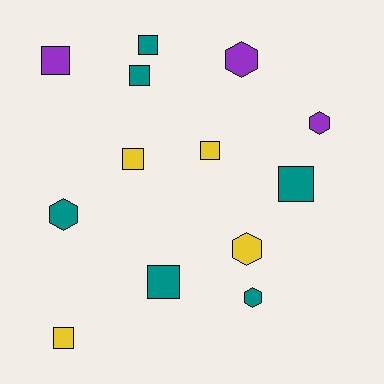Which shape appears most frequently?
Square, with 8 objects.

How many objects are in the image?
There are 13 objects.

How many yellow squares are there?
There are 3 yellow squares.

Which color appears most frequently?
Teal, with 6 objects.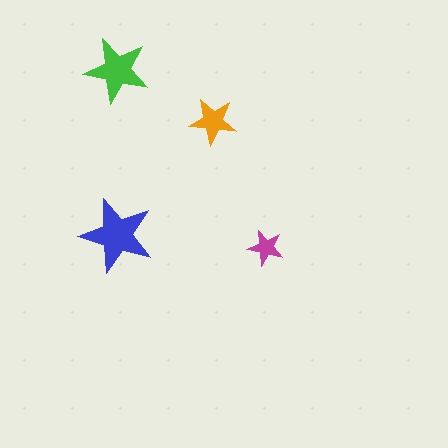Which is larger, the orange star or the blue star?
The blue one.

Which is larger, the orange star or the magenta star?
The orange one.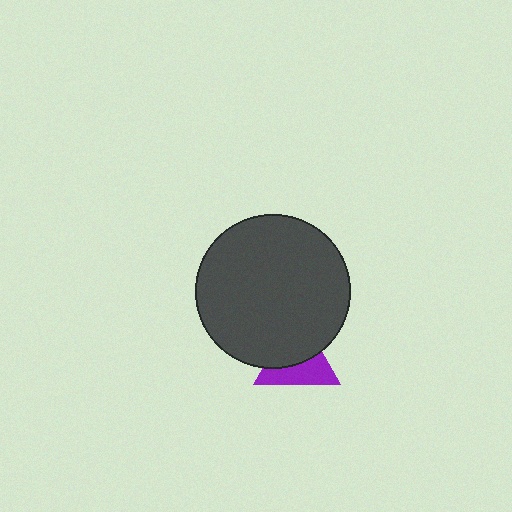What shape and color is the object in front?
The object in front is a dark gray circle.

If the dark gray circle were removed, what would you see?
You would see the complete purple triangle.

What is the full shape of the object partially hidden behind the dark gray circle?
The partially hidden object is a purple triangle.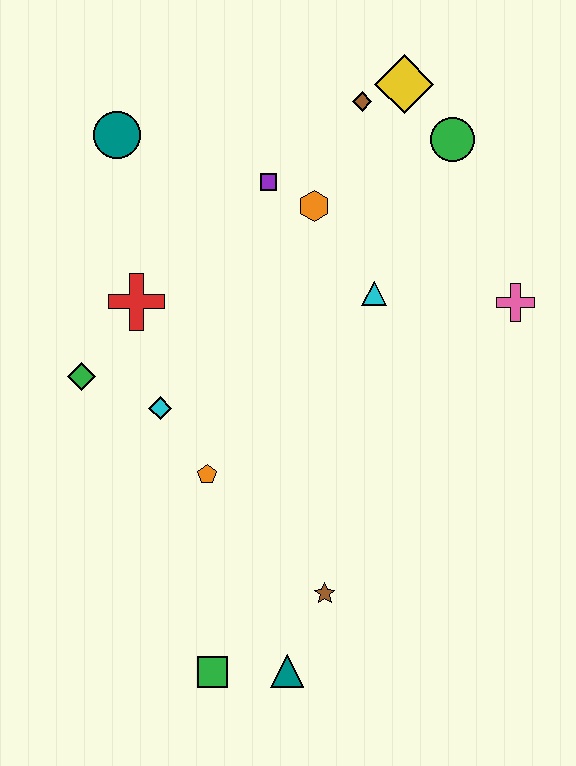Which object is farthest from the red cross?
The teal triangle is farthest from the red cross.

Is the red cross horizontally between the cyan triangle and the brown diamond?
No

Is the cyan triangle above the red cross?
Yes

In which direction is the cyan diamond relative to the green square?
The cyan diamond is above the green square.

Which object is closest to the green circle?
The yellow diamond is closest to the green circle.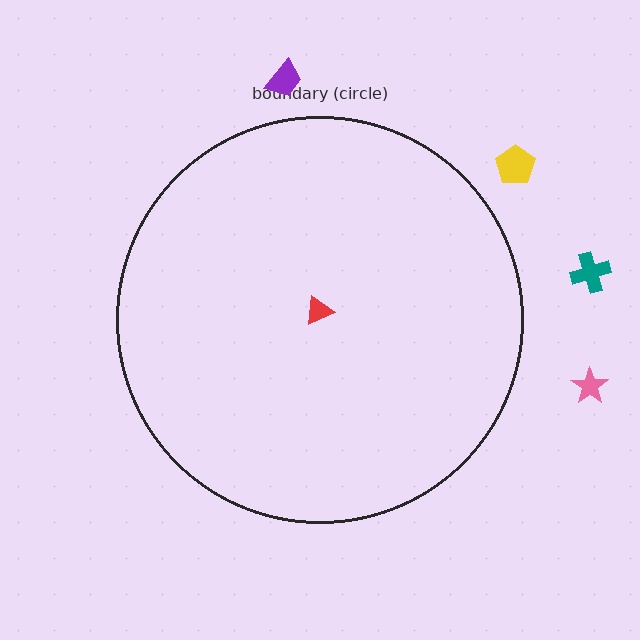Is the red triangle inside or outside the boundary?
Inside.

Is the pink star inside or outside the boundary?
Outside.